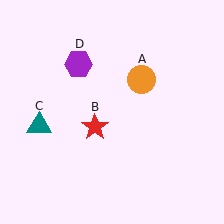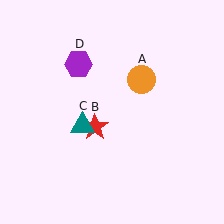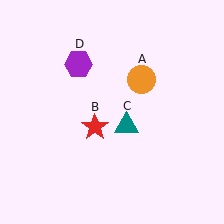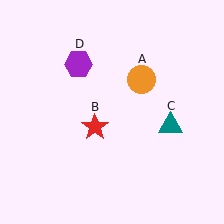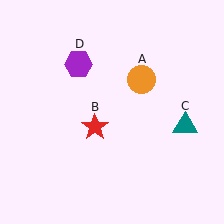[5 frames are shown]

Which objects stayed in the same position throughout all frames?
Orange circle (object A) and red star (object B) and purple hexagon (object D) remained stationary.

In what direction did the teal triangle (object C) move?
The teal triangle (object C) moved right.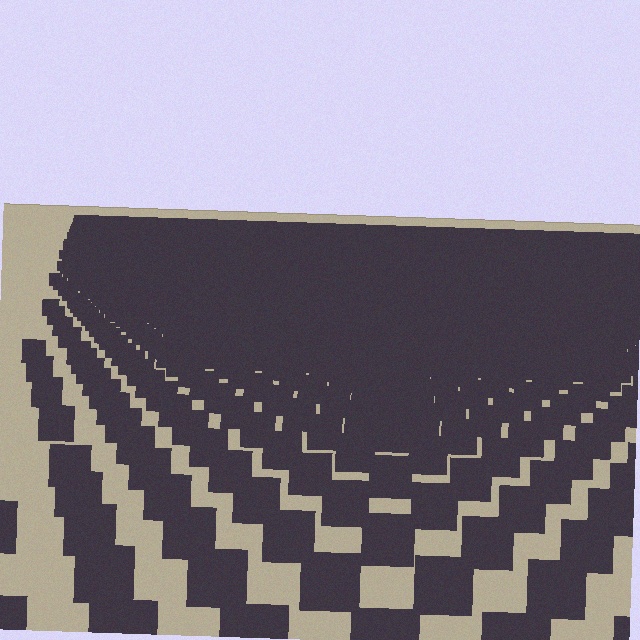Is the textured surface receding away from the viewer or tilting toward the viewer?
The surface is receding away from the viewer. Texture elements get smaller and denser toward the top.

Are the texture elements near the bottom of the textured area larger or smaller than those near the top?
Larger. Near the bottom, elements are closer to the viewer and appear at a bigger on-screen size.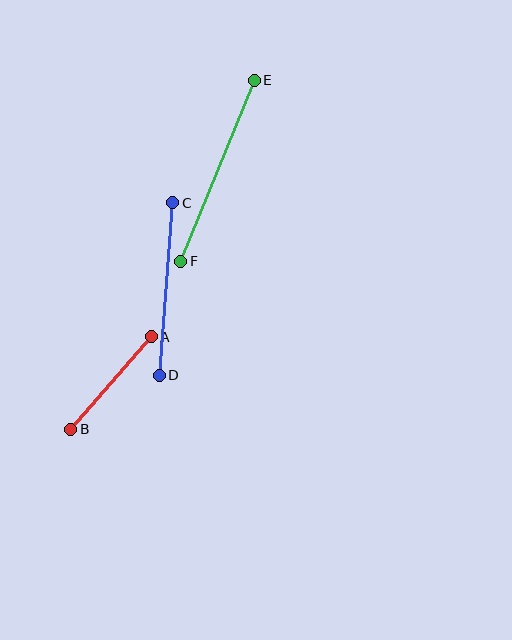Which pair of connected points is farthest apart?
Points E and F are farthest apart.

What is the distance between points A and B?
The distance is approximately 123 pixels.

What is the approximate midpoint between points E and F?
The midpoint is at approximately (217, 171) pixels.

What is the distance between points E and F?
The distance is approximately 195 pixels.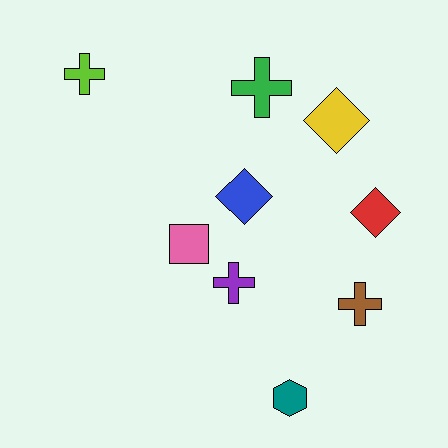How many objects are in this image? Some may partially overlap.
There are 9 objects.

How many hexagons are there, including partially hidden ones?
There is 1 hexagon.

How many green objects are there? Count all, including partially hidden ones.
There is 1 green object.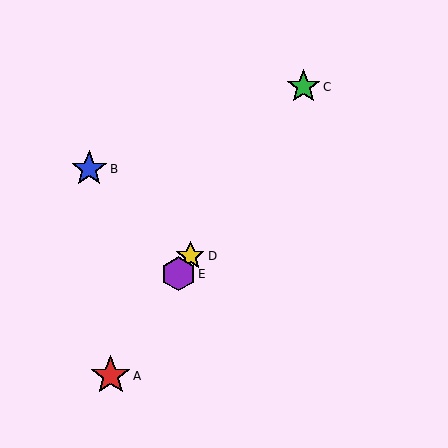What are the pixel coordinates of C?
Object C is at (303, 87).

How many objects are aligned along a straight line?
4 objects (A, C, D, E) are aligned along a straight line.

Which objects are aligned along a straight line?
Objects A, C, D, E are aligned along a straight line.